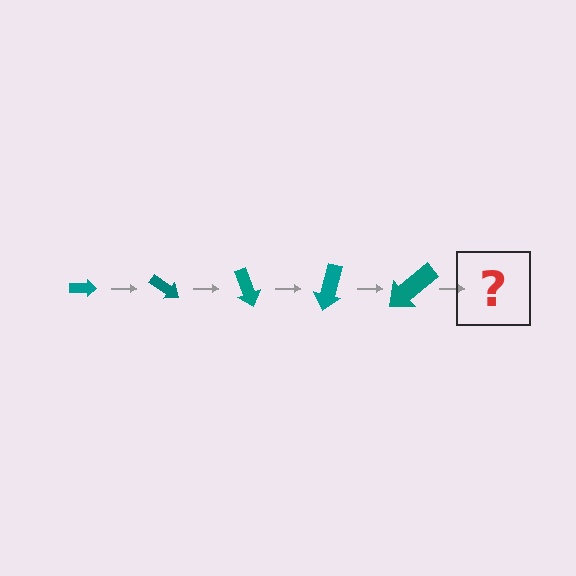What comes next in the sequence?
The next element should be an arrow, larger than the previous one and rotated 175 degrees from the start.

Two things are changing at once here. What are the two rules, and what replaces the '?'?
The two rules are that the arrow grows larger each step and it rotates 35 degrees each step. The '?' should be an arrow, larger than the previous one and rotated 175 degrees from the start.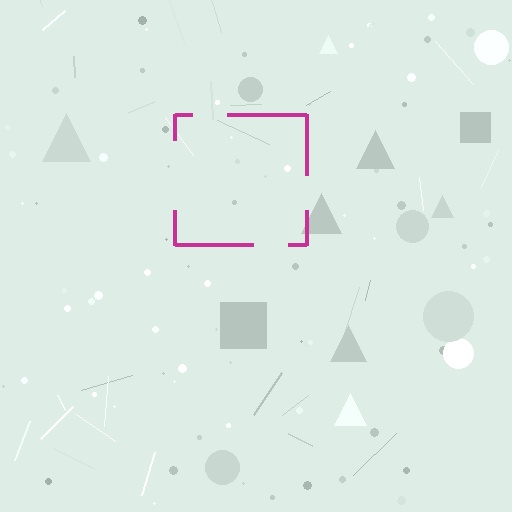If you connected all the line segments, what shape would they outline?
They would outline a square.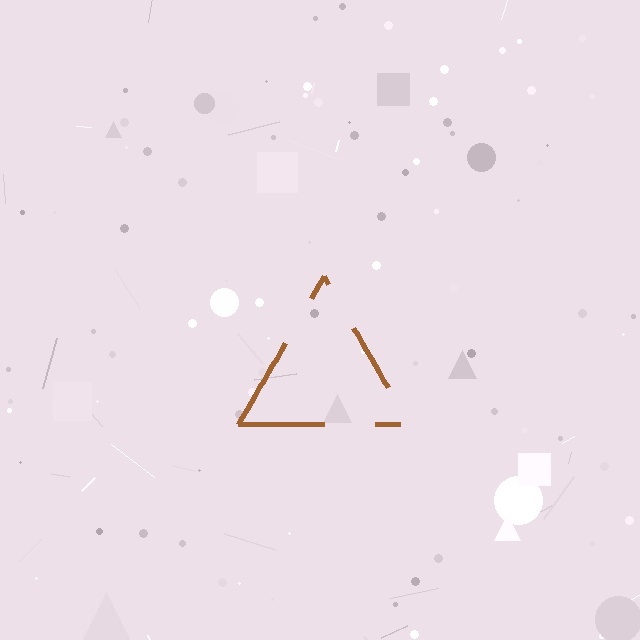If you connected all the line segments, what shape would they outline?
They would outline a triangle.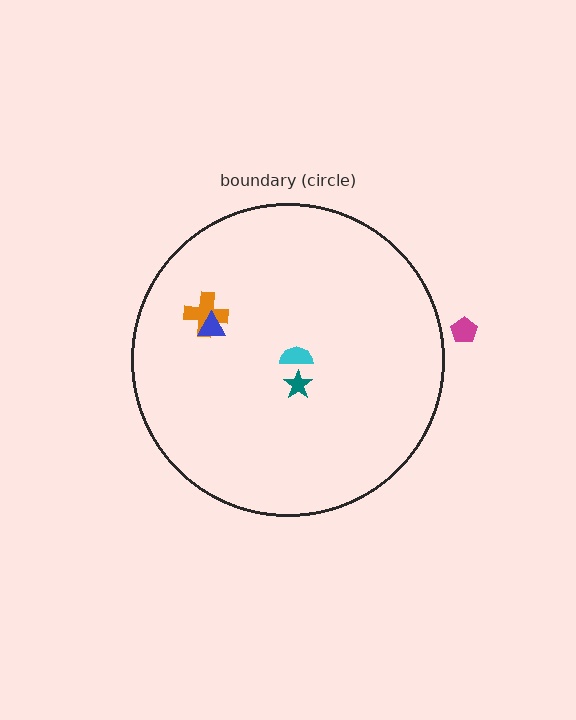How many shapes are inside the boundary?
4 inside, 1 outside.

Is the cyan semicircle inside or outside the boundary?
Inside.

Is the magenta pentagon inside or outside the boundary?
Outside.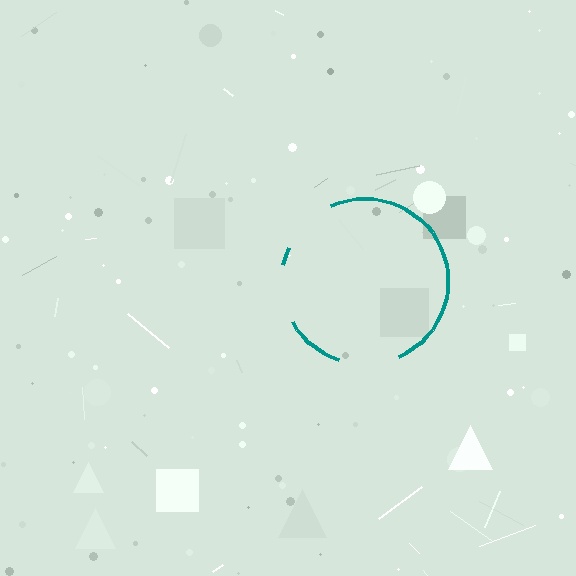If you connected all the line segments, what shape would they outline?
They would outline a circle.